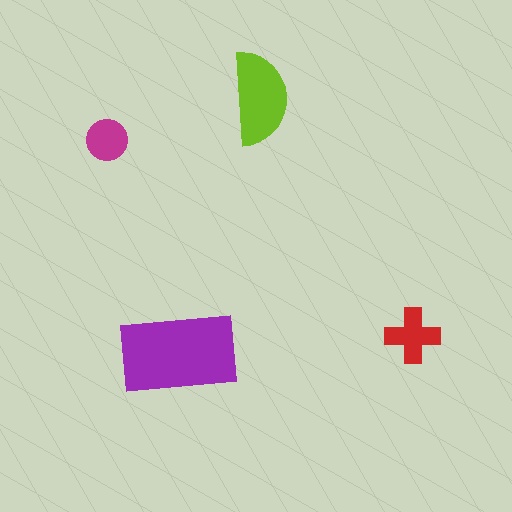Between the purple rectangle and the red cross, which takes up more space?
The purple rectangle.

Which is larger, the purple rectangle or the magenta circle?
The purple rectangle.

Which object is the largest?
The purple rectangle.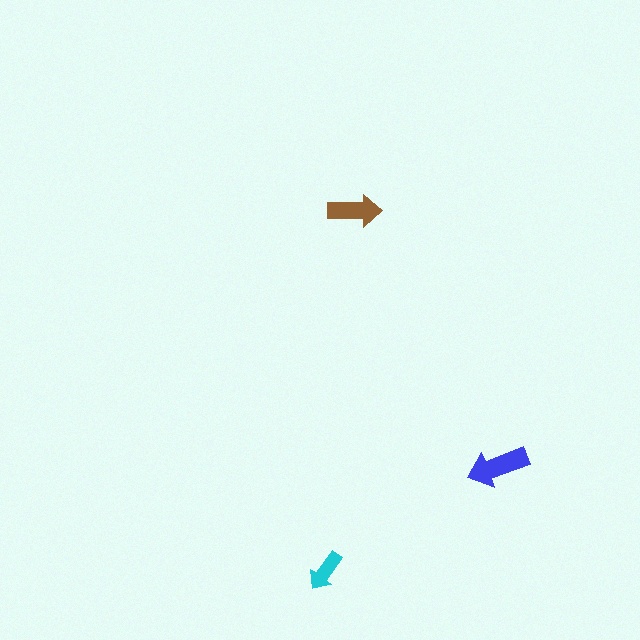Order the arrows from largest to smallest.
the blue one, the brown one, the cyan one.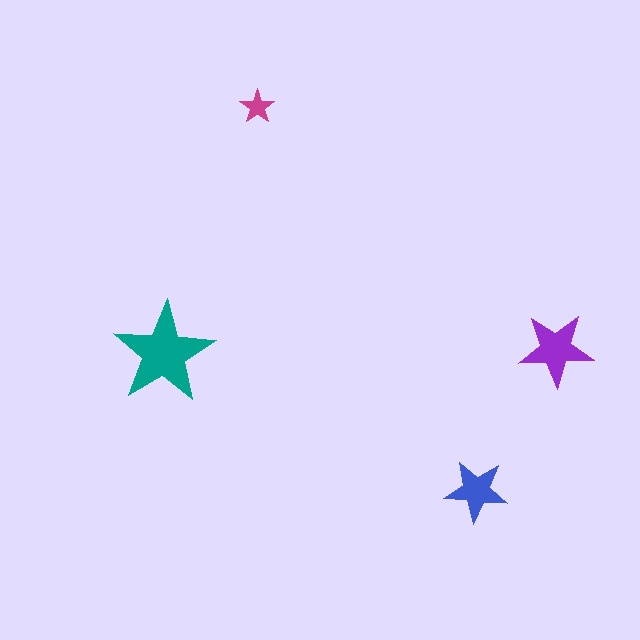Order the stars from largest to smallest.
the teal one, the purple one, the blue one, the magenta one.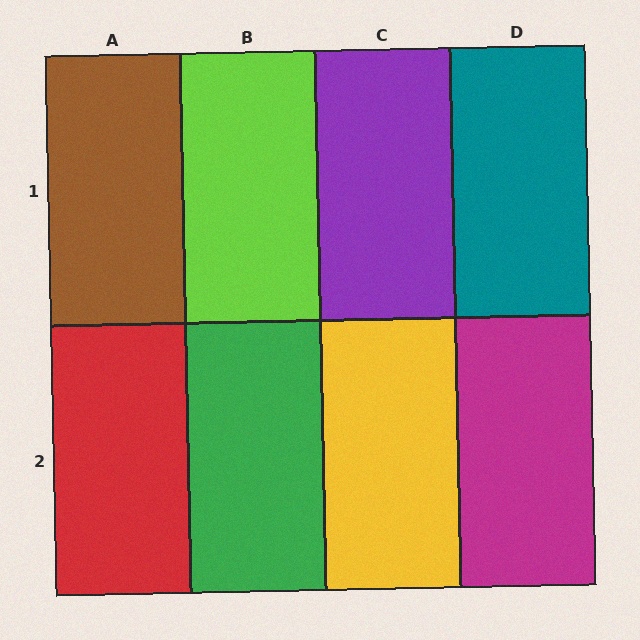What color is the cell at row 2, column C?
Yellow.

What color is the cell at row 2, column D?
Magenta.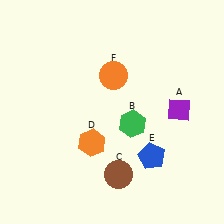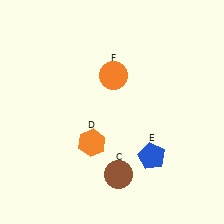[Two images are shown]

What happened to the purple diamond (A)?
The purple diamond (A) was removed in Image 2. It was in the top-right area of Image 1.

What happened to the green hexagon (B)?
The green hexagon (B) was removed in Image 2. It was in the bottom-right area of Image 1.